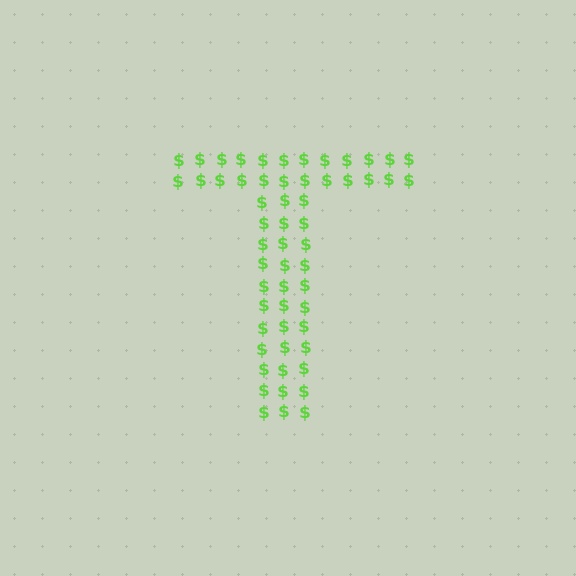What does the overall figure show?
The overall figure shows the letter T.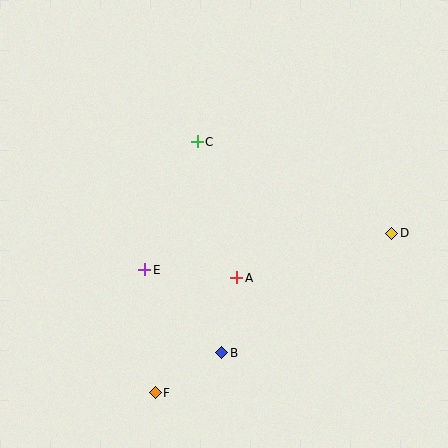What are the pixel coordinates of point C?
Point C is at (197, 142).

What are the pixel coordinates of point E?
Point E is at (145, 270).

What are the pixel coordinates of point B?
Point B is at (222, 353).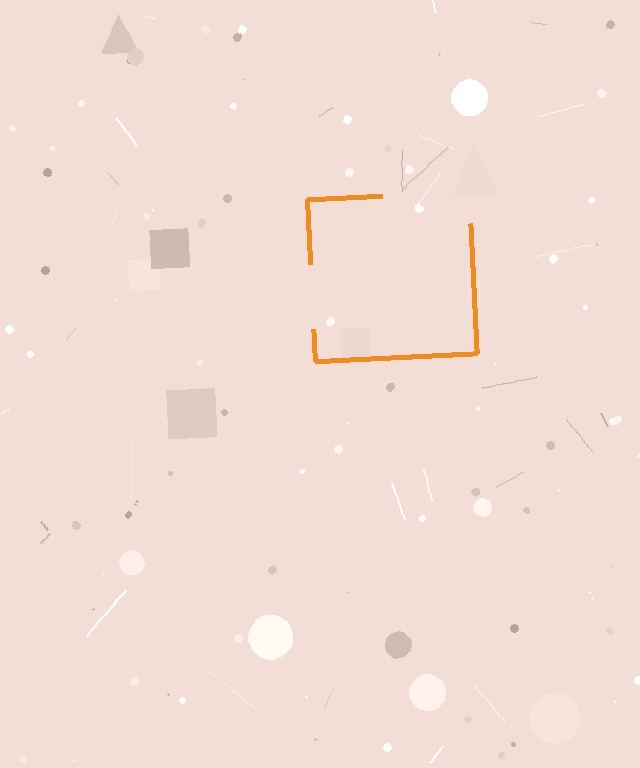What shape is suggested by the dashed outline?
The dashed outline suggests a square.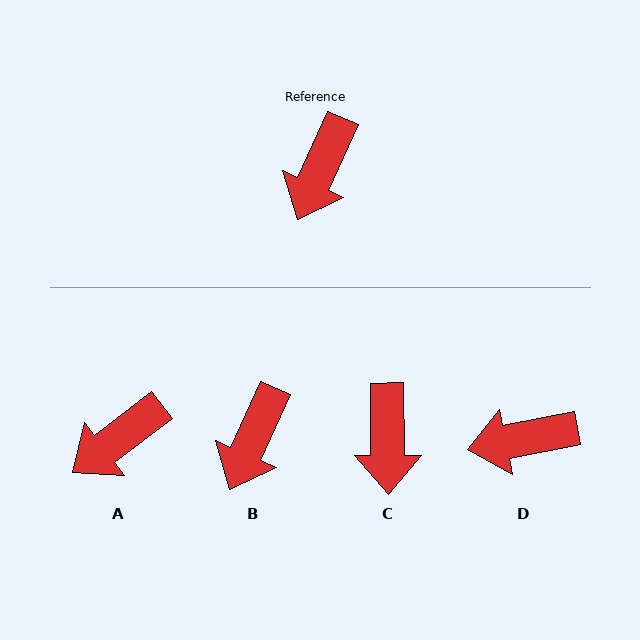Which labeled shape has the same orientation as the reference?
B.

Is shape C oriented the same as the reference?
No, it is off by about 25 degrees.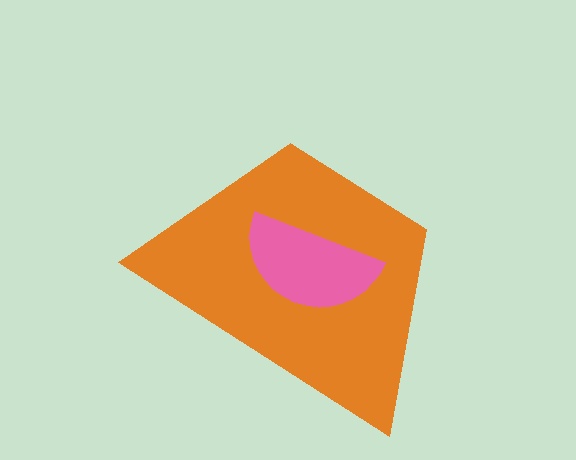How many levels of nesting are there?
2.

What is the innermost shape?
The pink semicircle.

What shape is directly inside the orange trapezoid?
The pink semicircle.